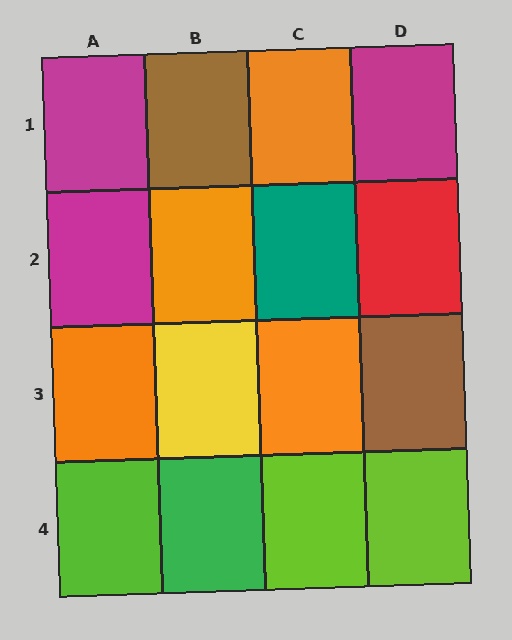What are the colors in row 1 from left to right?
Magenta, brown, orange, magenta.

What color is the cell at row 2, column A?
Magenta.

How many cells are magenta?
3 cells are magenta.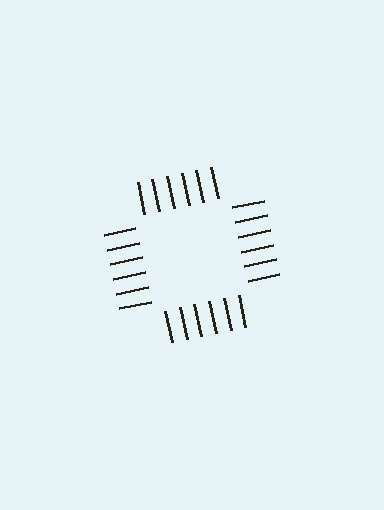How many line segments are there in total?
24 — 6 along each of the 4 edges.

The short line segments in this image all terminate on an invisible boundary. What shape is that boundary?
An illusory square — the line segments terminate on its edges but no continuous stroke is drawn.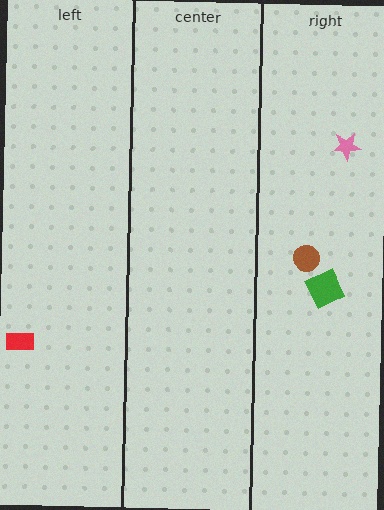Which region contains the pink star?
The right region.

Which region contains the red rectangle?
The left region.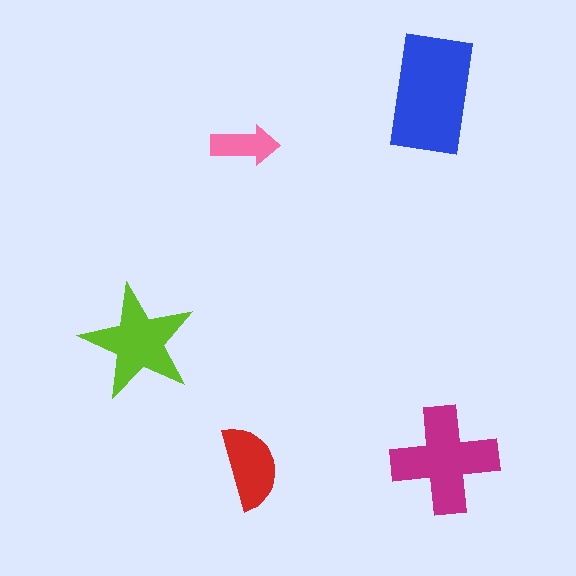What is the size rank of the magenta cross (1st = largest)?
2nd.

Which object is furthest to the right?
The magenta cross is rightmost.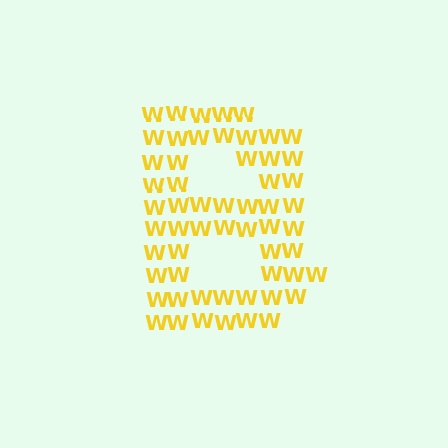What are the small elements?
The small elements are letter W's.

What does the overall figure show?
The overall figure shows the letter B.